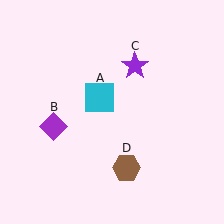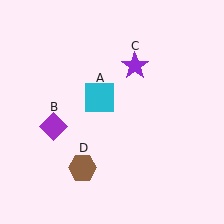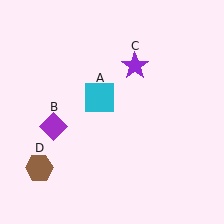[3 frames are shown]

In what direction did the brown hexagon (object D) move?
The brown hexagon (object D) moved left.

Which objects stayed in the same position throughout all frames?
Cyan square (object A) and purple diamond (object B) and purple star (object C) remained stationary.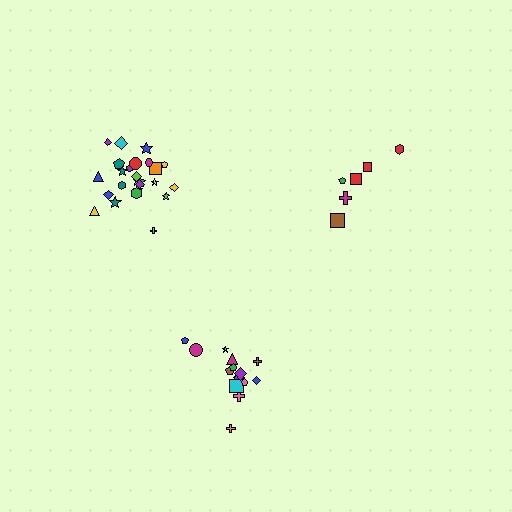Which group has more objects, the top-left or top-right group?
The top-left group.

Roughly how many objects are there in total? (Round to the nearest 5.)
Roughly 45 objects in total.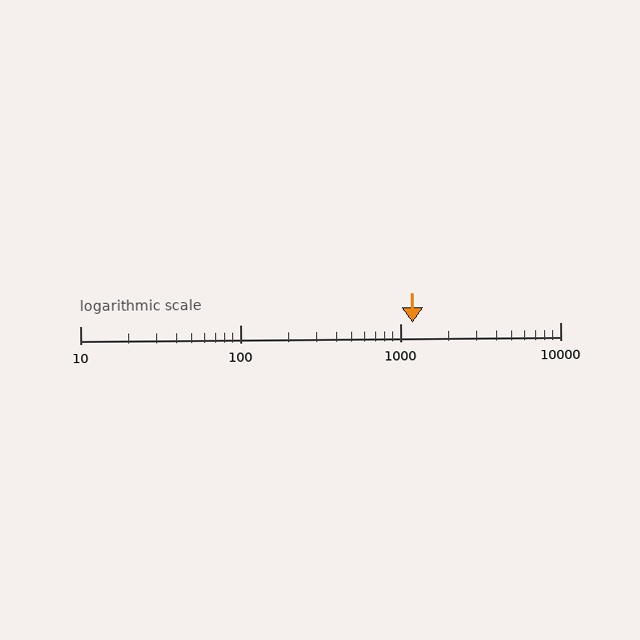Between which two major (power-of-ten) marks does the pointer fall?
The pointer is between 1000 and 10000.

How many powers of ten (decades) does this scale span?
The scale spans 3 decades, from 10 to 10000.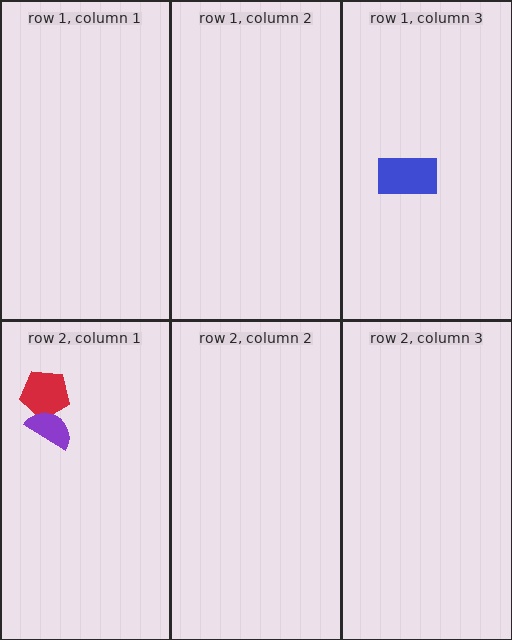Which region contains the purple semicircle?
The row 2, column 1 region.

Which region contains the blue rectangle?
The row 1, column 3 region.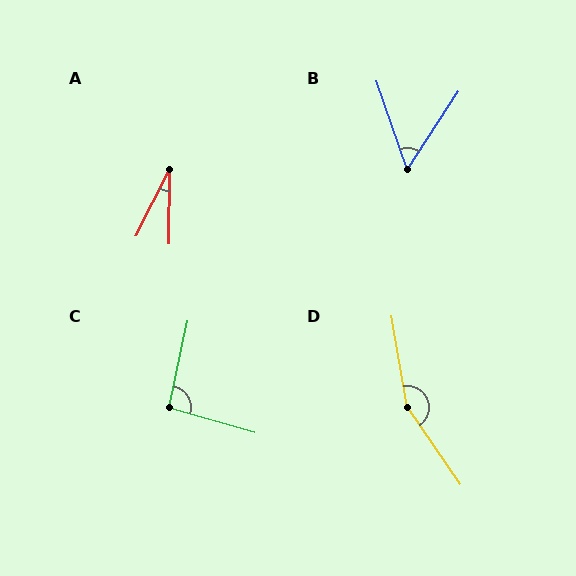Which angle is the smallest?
A, at approximately 27 degrees.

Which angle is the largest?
D, at approximately 155 degrees.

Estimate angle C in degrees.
Approximately 94 degrees.